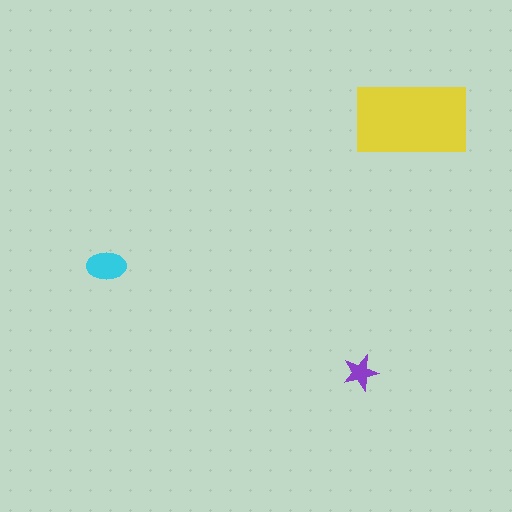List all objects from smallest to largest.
The purple star, the cyan ellipse, the yellow rectangle.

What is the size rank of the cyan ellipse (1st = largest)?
2nd.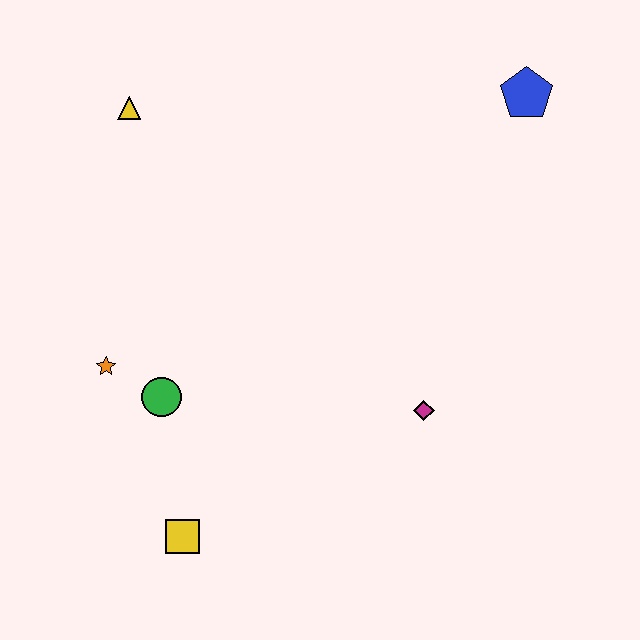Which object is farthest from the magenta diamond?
The yellow triangle is farthest from the magenta diamond.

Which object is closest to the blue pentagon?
The magenta diamond is closest to the blue pentagon.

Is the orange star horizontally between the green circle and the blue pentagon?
No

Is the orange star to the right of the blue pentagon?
No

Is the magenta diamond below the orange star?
Yes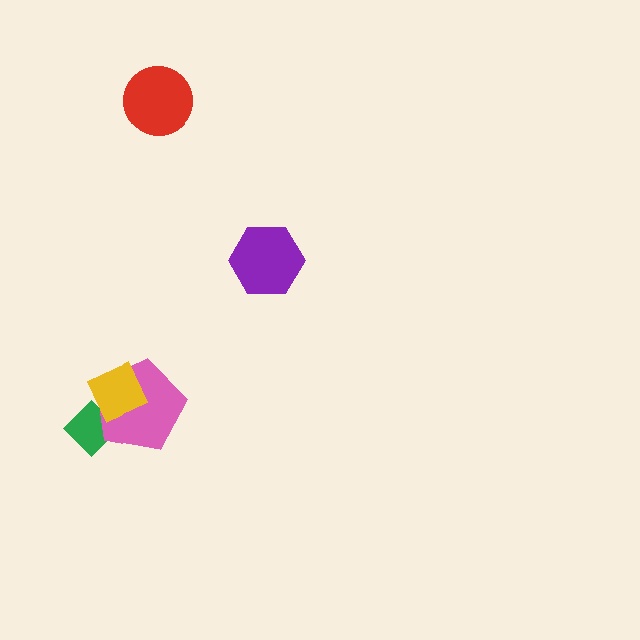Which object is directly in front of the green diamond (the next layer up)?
The pink pentagon is directly in front of the green diamond.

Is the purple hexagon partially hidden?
No, no other shape covers it.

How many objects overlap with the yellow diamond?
2 objects overlap with the yellow diamond.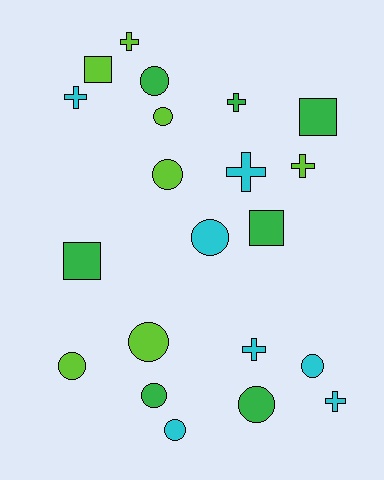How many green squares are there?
There are 3 green squares.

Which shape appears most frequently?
Circle, with 10 objects.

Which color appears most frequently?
Lime, with 7 objects.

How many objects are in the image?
There are 21 objects.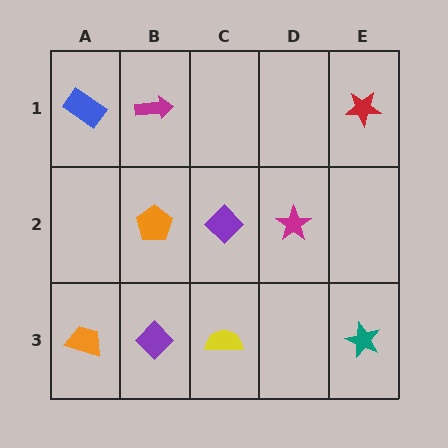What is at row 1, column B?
A magenta arrow.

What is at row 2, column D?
A magenta star.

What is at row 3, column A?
An orange trapezoid.